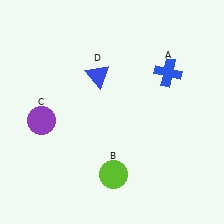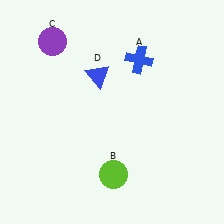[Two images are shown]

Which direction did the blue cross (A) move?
The blue cross (A) moved left.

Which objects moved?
The objects that moved are: the blue cross (A), the purple circle (C).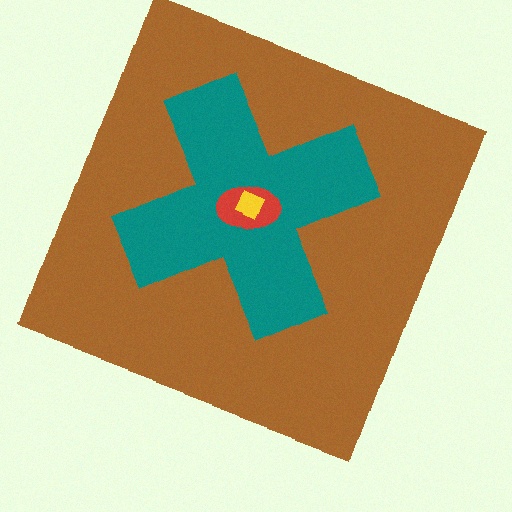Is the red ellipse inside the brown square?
Yes.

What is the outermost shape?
The brown square.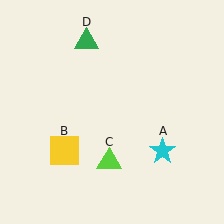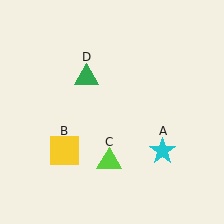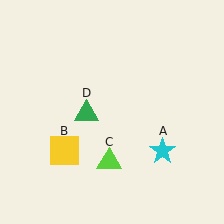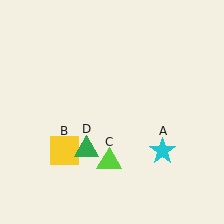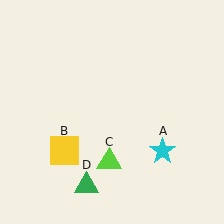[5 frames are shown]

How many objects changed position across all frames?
1 object changed position: green triangle (object D).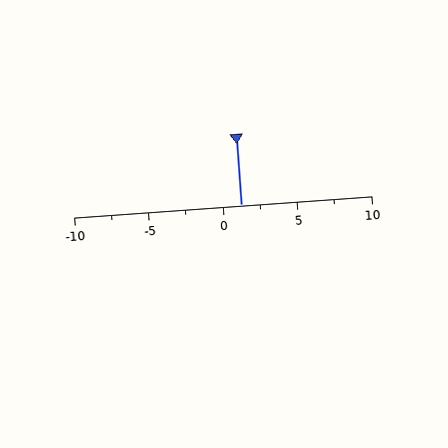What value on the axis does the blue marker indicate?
The marker indicates approximately 1.2.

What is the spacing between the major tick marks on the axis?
The major ticks are spaced 5 apart.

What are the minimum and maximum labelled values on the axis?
The axis runs from -10 to 10.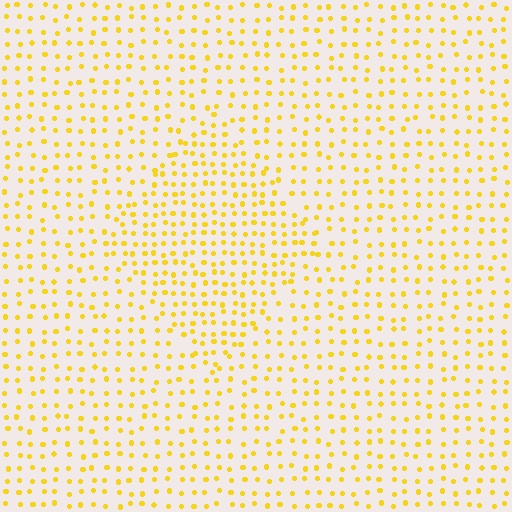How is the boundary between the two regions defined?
The boundary is defined by a change in element density (approximately 1.6x ratio). All elements are the same color, size, and shape.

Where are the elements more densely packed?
The elements are more densely packed inside the diamond boundary.